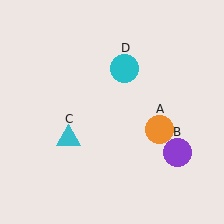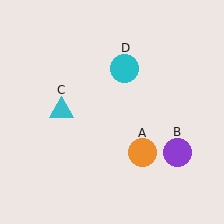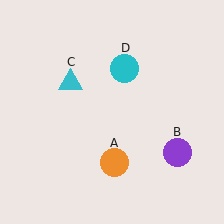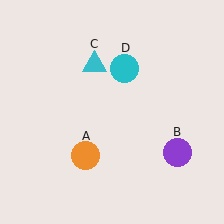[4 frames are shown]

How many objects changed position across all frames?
2 objects changed position: orange circle (object A), cyan triangle (object C).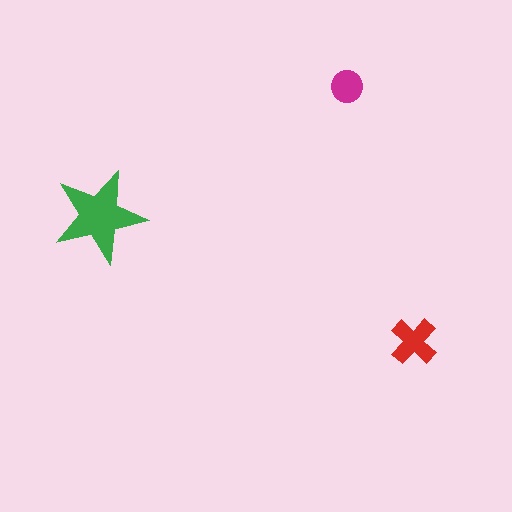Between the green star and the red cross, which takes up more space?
The green star.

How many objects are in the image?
There are 3 objects in the image.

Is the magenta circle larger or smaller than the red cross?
Smaller.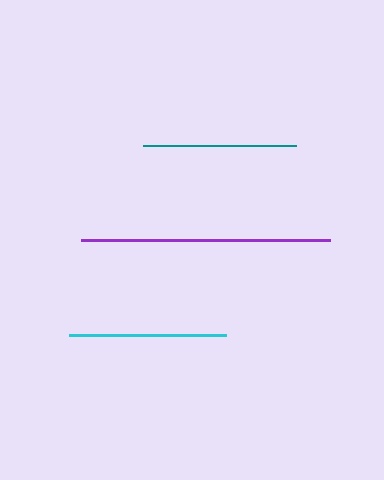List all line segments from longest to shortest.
From longest to shortest: purple, cyan, teal.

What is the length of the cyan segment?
The cyan segment is approximately 156 pixels long.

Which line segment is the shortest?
The teal line is the shortest at approximately 154 pixels.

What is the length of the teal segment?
The teal segment is approximately 154 pixels long.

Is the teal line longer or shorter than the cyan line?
The cyan line is longer than the teal line.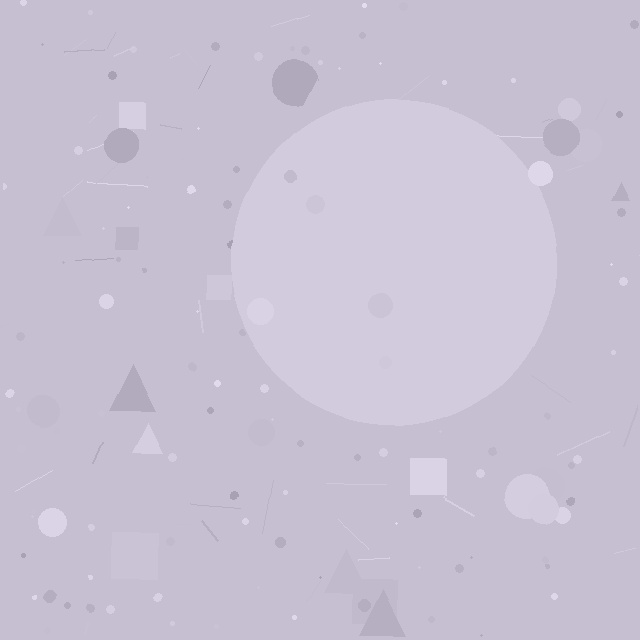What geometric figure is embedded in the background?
A circle is embedded in the background.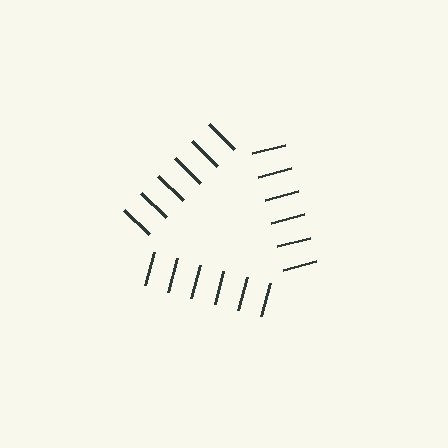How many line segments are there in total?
18 — 6 along each of the 3 edges.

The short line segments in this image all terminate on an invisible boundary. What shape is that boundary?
An illusory triangle — the line segments terminate on its edges but no continuous stroke is drawn.